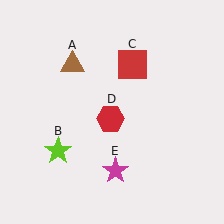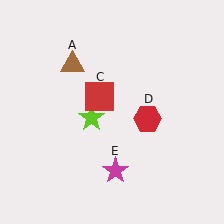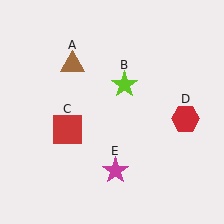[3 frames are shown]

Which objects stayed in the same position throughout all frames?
Brown triangle (object A) and magenta star (object E) remained stationary.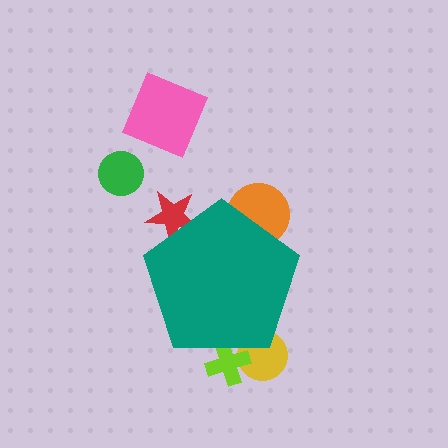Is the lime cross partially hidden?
Yes, the lime cross is partially hidden behind the teal pentagon.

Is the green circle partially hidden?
No, the green circle is fully visible.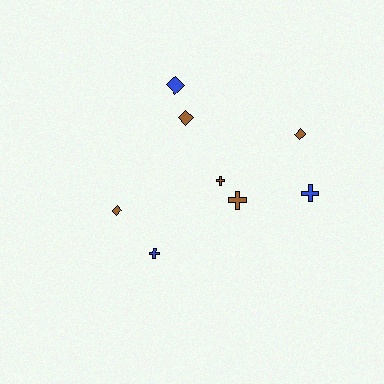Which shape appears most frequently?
Cross, with 4 objects.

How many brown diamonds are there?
There are 3 brown diamonds.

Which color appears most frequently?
Brown, with 5 objects.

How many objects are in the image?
There are 8 objects.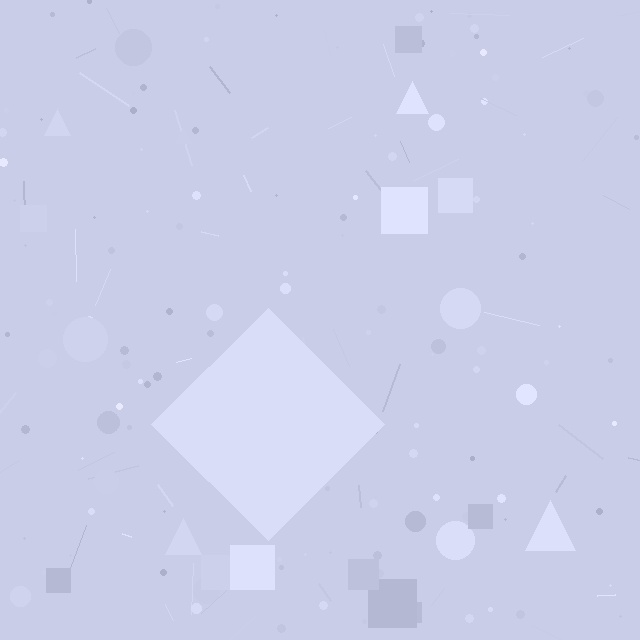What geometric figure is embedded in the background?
A diamond is embedded in the background.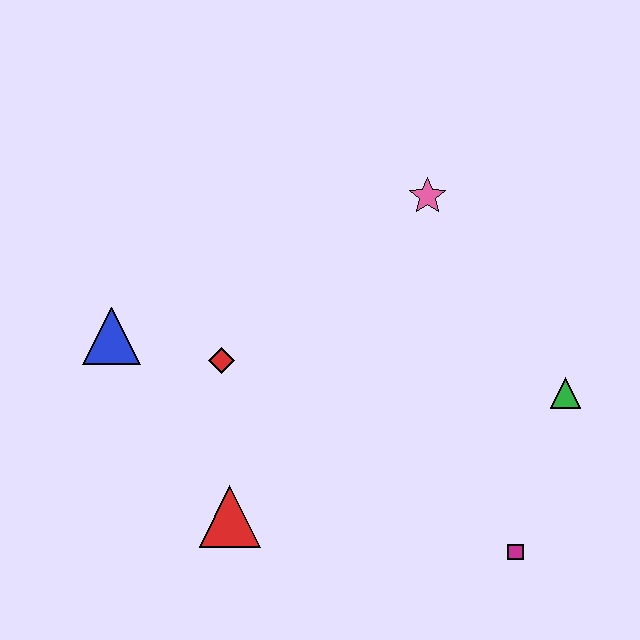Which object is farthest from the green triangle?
The blue triangle is farthest from the green triangle.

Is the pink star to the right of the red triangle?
Yes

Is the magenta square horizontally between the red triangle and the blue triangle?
No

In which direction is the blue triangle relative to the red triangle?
The blue triangle is above the red triangle.